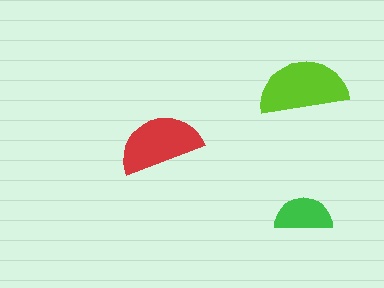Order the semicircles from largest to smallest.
the lime one, the red one, the green one.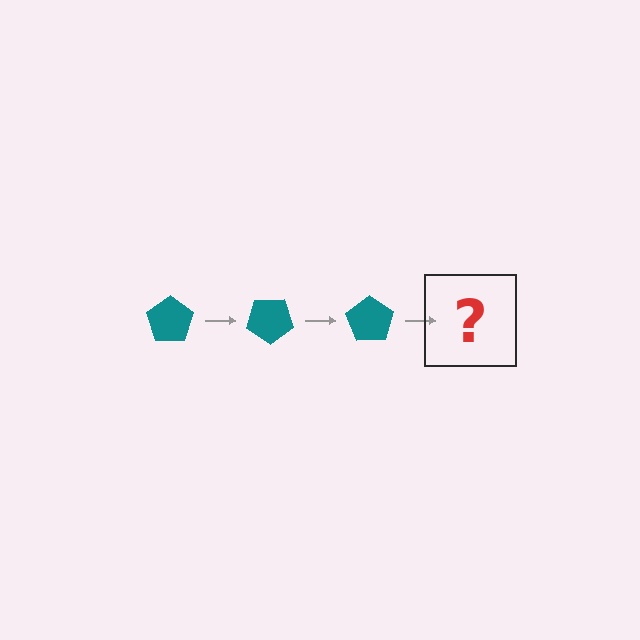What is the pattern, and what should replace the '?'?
The pattern is that the pentagon rotates 35 degrees each step. The '?' should be a teal pentagon rotated 105 degrees.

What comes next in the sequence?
The next element should be a teal pentagon rotated 105 degrees.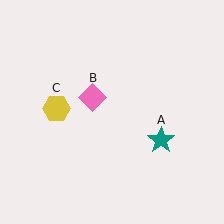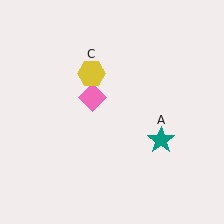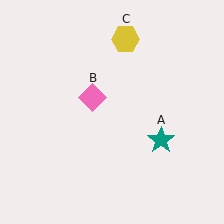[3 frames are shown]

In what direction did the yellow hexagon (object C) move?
The yellow hexagon (object C) moved up and to the right.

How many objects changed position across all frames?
1 object changed position: yellow hexagon (object C).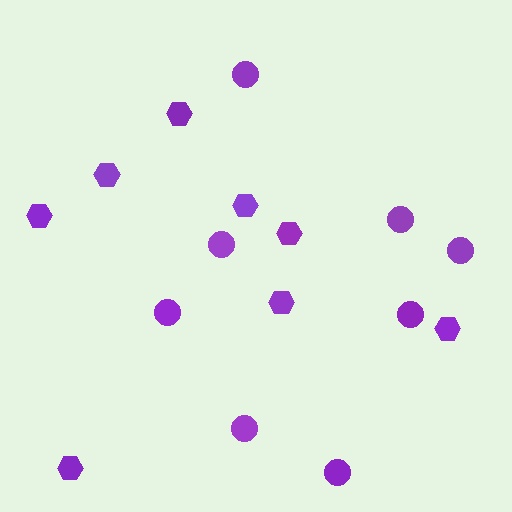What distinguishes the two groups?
There are 2 groups: one group of circles (8) and one group of hexagons (8).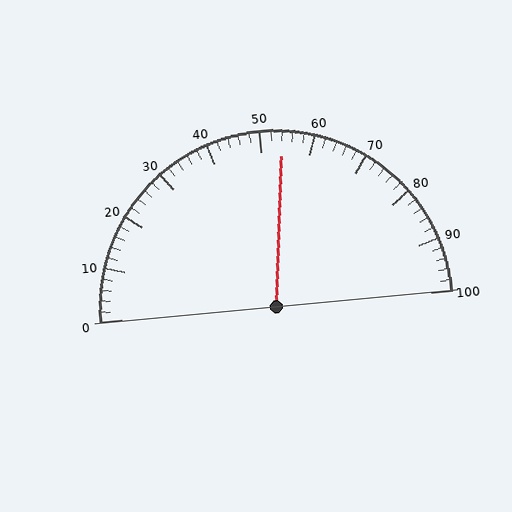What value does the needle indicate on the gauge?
The needle indicates approximately 54.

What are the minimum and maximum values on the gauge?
The gauge ranges from 0 to 100.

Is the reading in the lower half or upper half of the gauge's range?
The reading is in the upper half of the range (0 to 100).